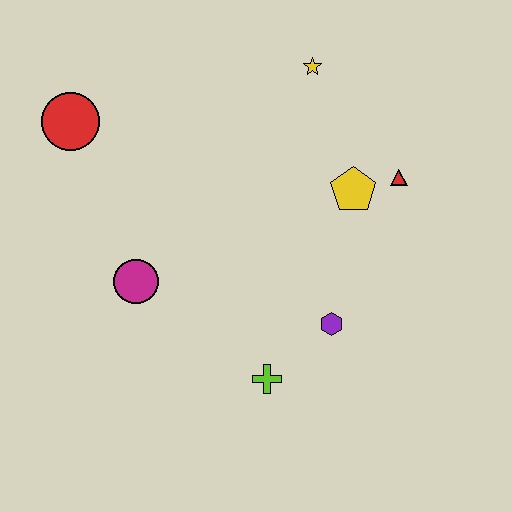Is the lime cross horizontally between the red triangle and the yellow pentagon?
No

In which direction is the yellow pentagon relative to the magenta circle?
The yellow pentagon is to the right of the magenta circle.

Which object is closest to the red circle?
The magenta circle is closest to the red circle.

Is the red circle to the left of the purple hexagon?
Yes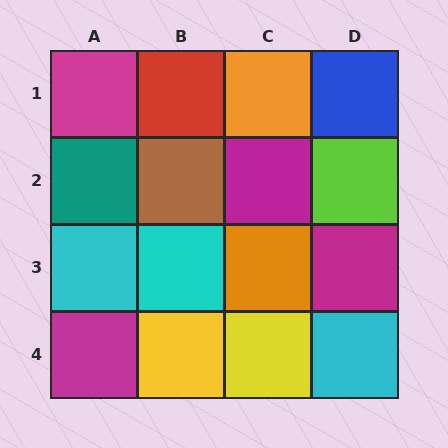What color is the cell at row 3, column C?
Orange.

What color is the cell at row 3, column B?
Cyan.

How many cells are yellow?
2 cells are yellow.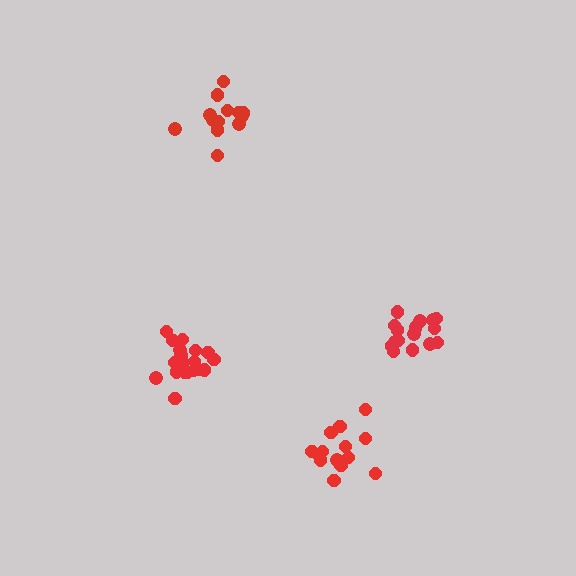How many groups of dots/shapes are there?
There are 4 groups.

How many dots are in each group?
Group 1: 19 dots, Group 2: 18 dots, Group 3: 14 dots, Group 4: 14 dots (65 total).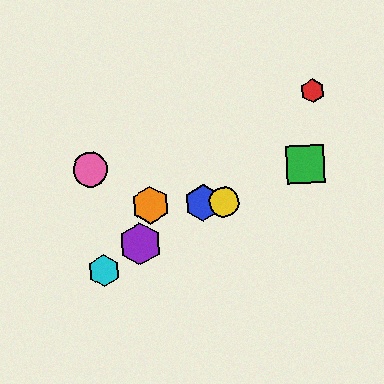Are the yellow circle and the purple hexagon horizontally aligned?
No, the yellow circle is at y≈202 and the purple hexagon is at y≈244.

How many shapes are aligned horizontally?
3 shapes (the blue hexagon, the yellow circle, the orange hexagon) are aligned horizontally.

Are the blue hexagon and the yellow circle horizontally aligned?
Yes, both are at y≈203.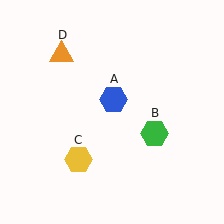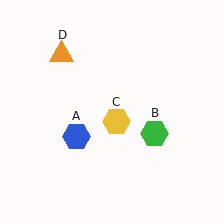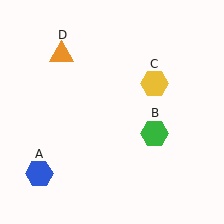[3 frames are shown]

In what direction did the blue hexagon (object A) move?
The blue hexagon (object A) moved down and to the left.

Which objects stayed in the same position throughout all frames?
Green hexagon (object B) and orange triangle (object D) remained stationary.